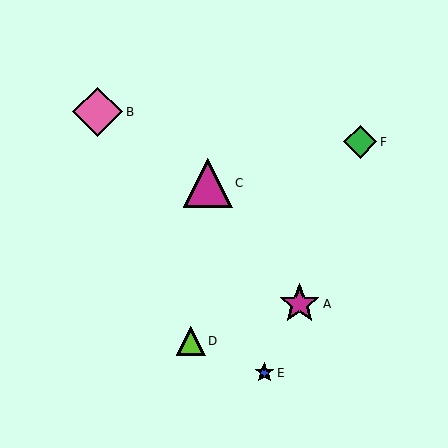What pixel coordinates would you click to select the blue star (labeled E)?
Click at (264, 373) to select the blue star E.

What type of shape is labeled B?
Shape B is a pink diamond.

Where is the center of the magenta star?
The center of the magenta star is at (299, 304).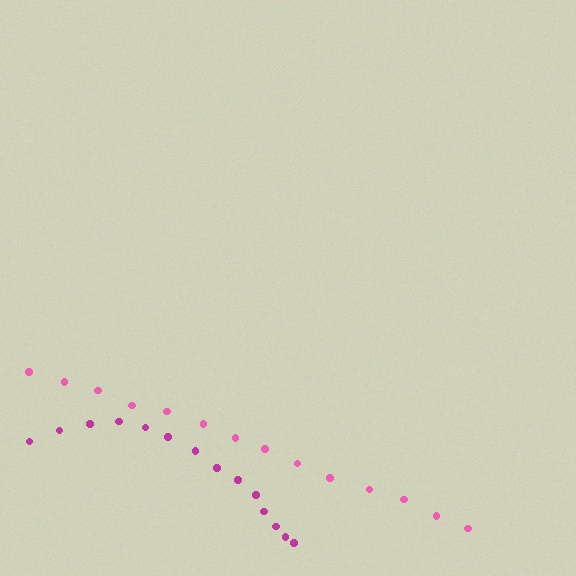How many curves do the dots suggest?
There are 2 distinct paths.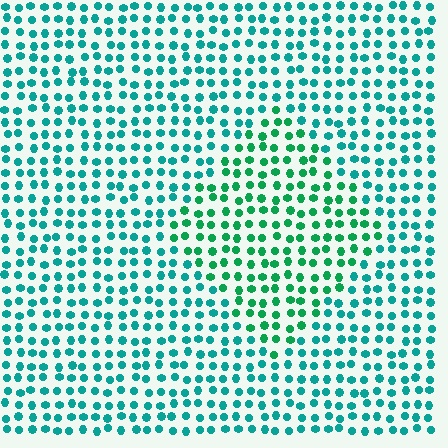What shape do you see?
I see a diamond.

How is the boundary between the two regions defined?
The boundary is defined purely by a slight shift in hue (about 29 degrees). Spacing, size, and orientation are identical on both sides.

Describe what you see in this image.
The image is filled with small teal elements in a uniform arrangement. A diamond-shaped region is visible where the elements are tinted to a slightly different hue, forming a subtle color boundary.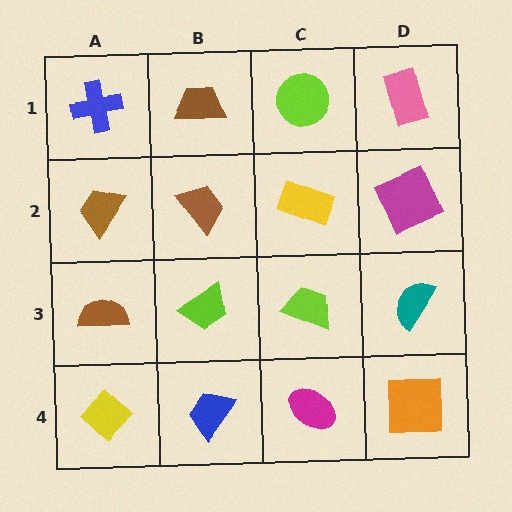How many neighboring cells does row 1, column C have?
3.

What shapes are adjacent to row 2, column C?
A lime circle (row 1, column C), a lime trapezoid (row 3, column C), a brown trapezoid (row 2, column B), a magenta square (row 2, column D).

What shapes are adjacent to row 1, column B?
A brown trapezoid (row 2, column B), a blue cross (row 1, column A), a lime circle (row 1, column C).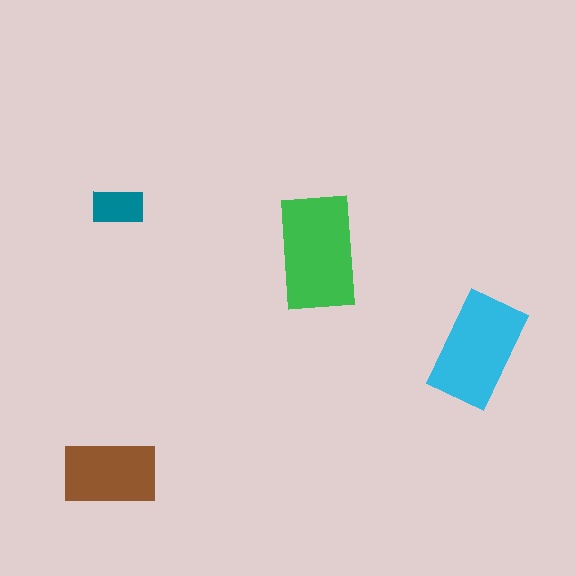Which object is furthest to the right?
The cyan rectangle is rightmost.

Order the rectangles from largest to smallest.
the green one, the cyan one, the brown one, the teal one.